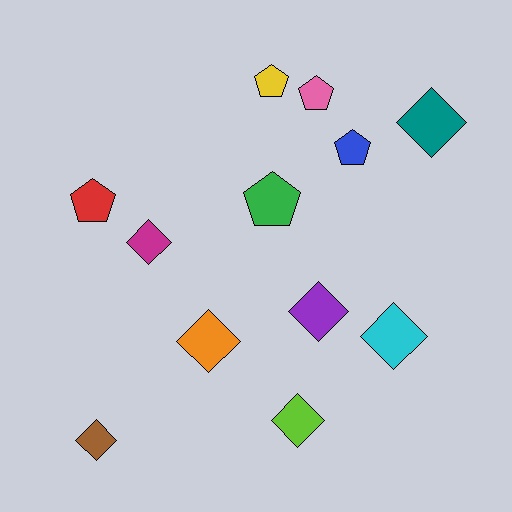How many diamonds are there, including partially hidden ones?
There are 7 diamonds.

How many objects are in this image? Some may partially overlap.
There are 12 objects.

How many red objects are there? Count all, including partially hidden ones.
There is 1 red object.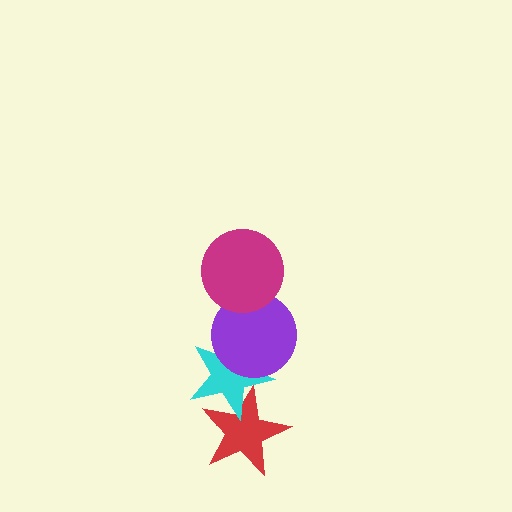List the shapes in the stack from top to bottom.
From top to bottom: the magenta circle, the purple circle, the cyan star, the red star.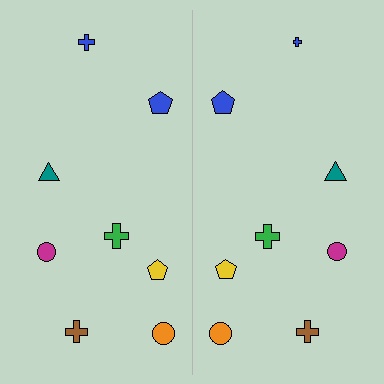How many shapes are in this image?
There are 16 shapes in this image.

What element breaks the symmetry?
The blue cross on the right side has a different size than its mirror counterpart.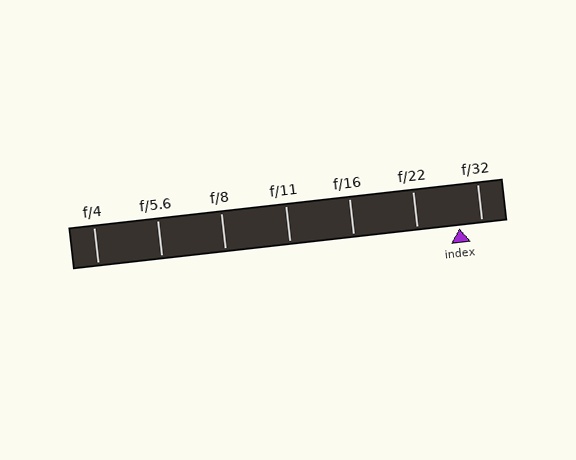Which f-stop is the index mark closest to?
The index mark is closest to f/32.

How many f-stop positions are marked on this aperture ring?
There are 7 f-stop positions marked.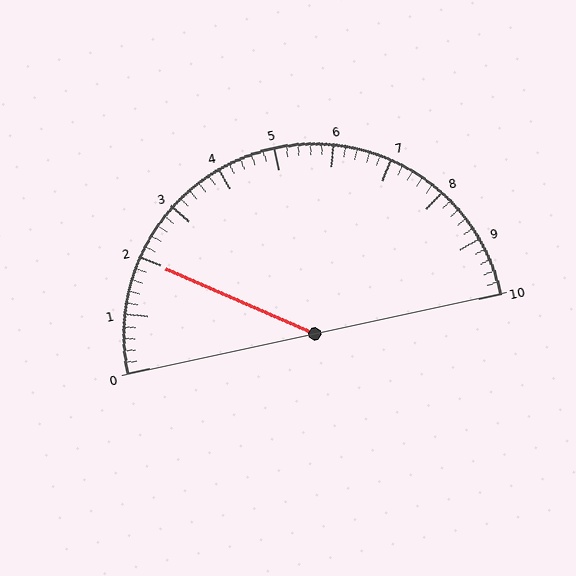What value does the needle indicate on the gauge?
The needle indicates approximately 2.0.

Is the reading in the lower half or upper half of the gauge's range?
The reading is in the lower half of the range (0 to 10).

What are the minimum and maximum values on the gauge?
The gauge ranges from 0 to 10.